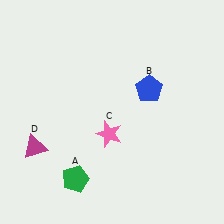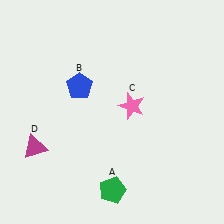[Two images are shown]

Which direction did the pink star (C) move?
The pink star (C) moved up.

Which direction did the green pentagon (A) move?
The green pentagon (A) moved right.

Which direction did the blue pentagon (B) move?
The blue pentagon (B) moved left.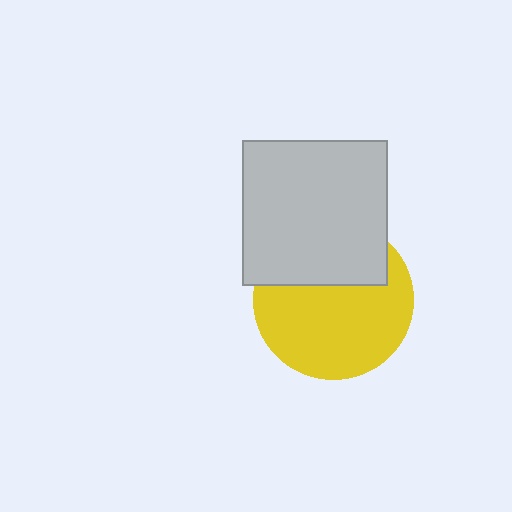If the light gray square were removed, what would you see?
You would see the complete yellow circle.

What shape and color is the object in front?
The object in front is a light gray square.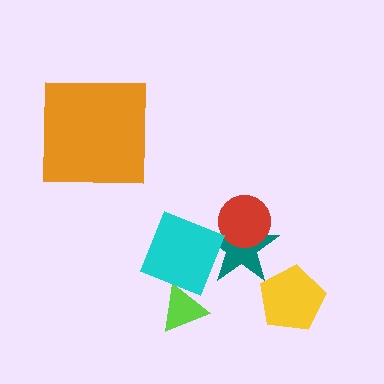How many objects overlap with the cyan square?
1 object overlaps with the cyan square.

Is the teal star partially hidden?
Yes, it is partially covered by another shape.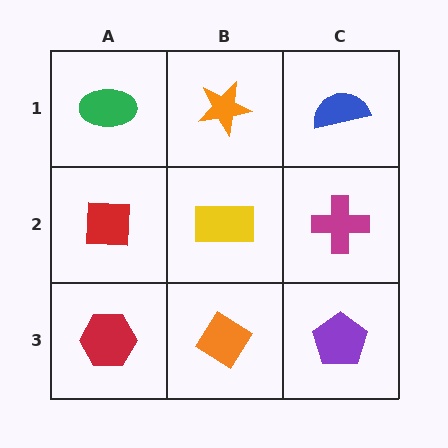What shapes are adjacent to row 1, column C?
A magenta cross (row 2, column C), an orange star (row 1, column B).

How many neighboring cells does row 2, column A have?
3.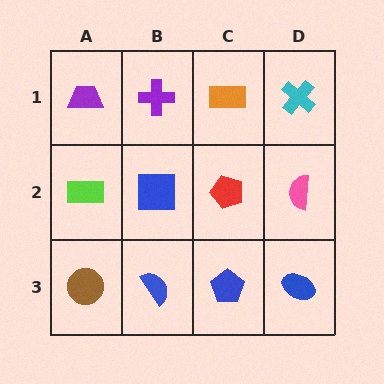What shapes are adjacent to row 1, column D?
A pink semicircle (row 2, column D), an orange rectangle (row 1, column C).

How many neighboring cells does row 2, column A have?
3.